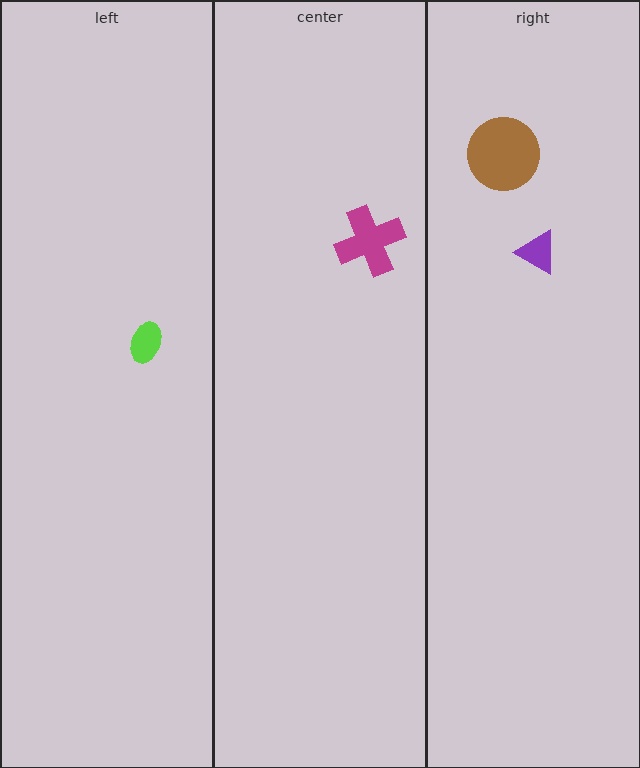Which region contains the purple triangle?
The right region.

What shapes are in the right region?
The brown circle, the purple triangle.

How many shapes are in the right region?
2.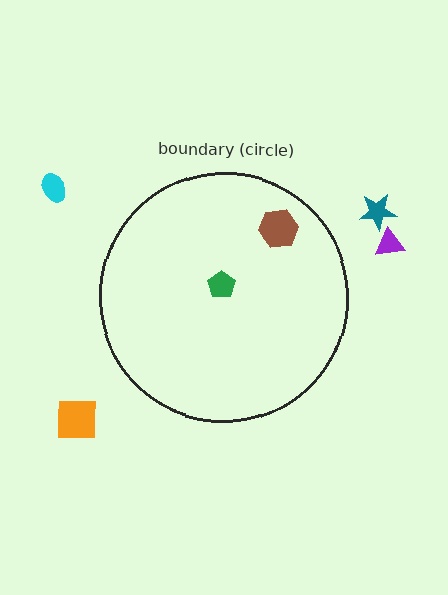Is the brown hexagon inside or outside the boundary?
Inside.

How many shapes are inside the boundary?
2 inside, 4 outside.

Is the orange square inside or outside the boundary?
Outside.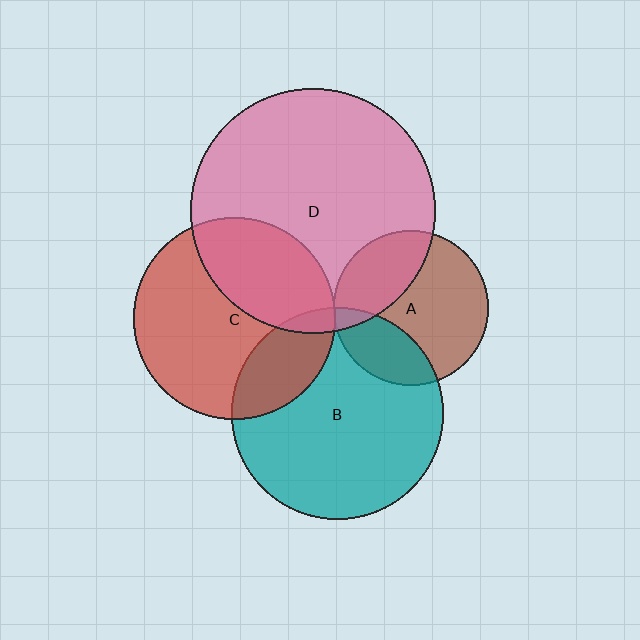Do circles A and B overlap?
Yes.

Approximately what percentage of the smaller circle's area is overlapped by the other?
Approximately 25%.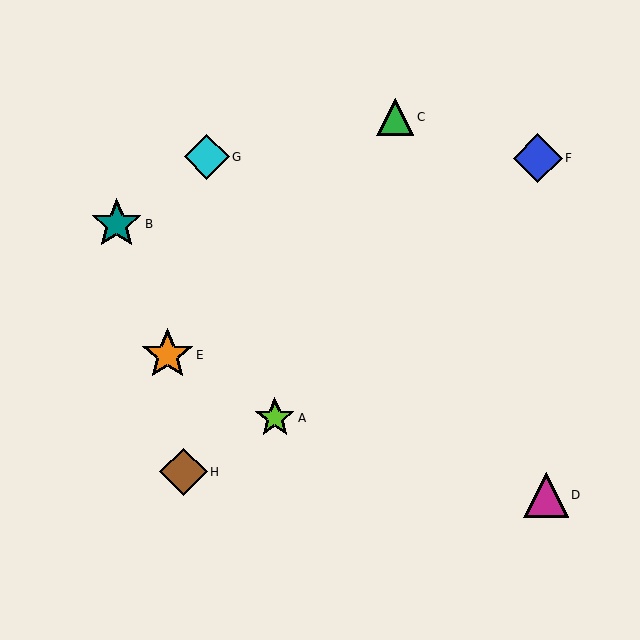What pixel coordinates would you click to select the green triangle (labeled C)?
Click at (395, 117) to select the green triangle C.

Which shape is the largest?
The orange star (labeled E) is the largest.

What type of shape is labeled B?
Shape B is a teal star.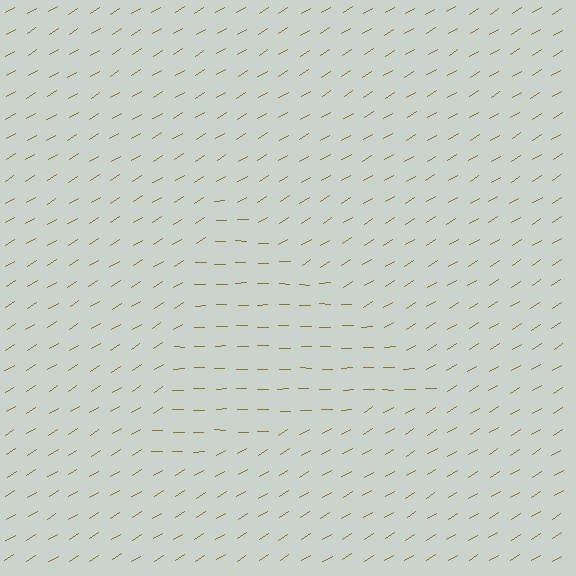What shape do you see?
I see a triangle.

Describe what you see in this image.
The image is filled with small brown line segments. A triangle region in the image has lines oriented differently from the surrounding lines, creating a visible texture boundary.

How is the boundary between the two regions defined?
The boundary is defined purely by a change in line orientation (approximately 30 degrees difference). All lines are the same color and thickness.